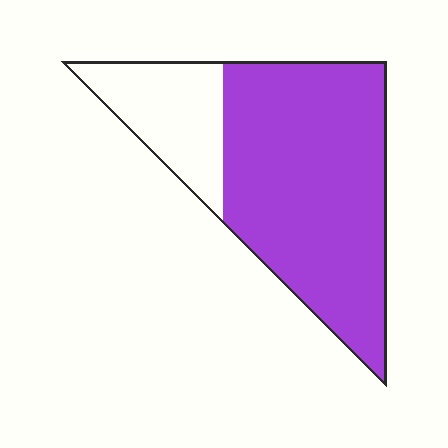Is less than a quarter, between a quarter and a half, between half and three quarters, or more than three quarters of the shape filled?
More than three quarters.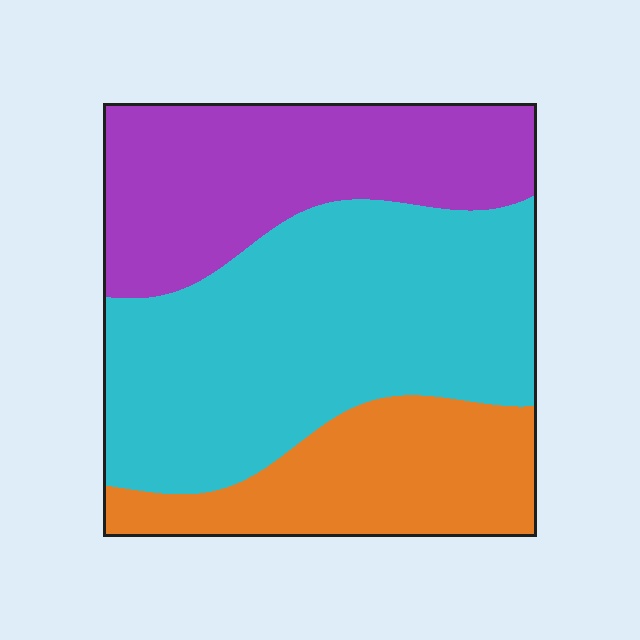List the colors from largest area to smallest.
From largest to smallest: cyan, purple, orange.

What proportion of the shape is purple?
Purple takes up between a quarter and a half of the shape.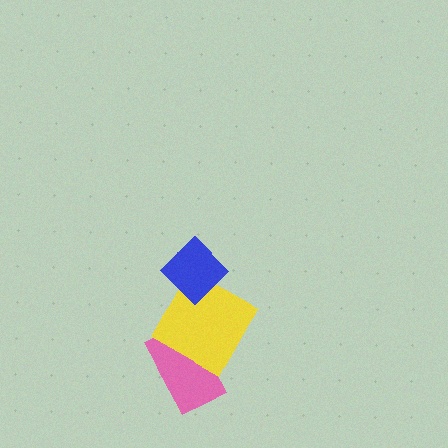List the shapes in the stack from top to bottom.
From top to bottom: the blue diamond, the yellow square, the pink rectangle.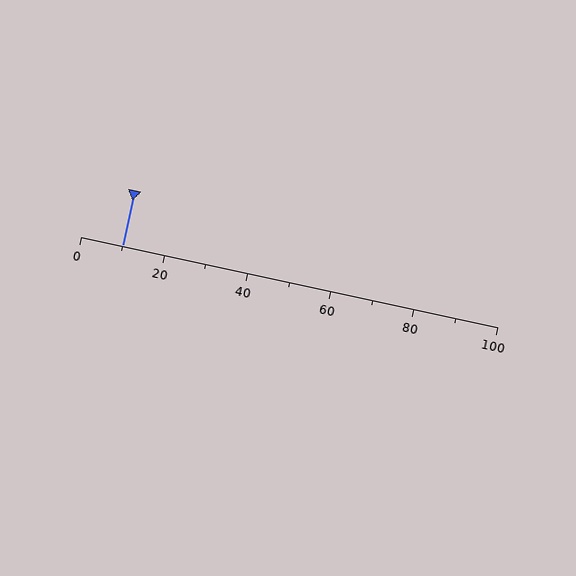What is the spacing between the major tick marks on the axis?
The major ticks are spaced 20 apart.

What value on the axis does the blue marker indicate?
The marker indicates approximately 10.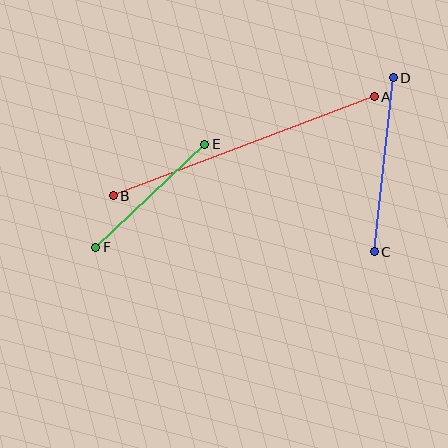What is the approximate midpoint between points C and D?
The midpoint is at approximately (384, 165) pixels.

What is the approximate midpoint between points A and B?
The midpoint is at approximately (244, 146) pixels.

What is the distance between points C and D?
The distance is approximately 175 pixels.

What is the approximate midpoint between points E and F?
The midpoint is at approximately (150, 196) pixels.